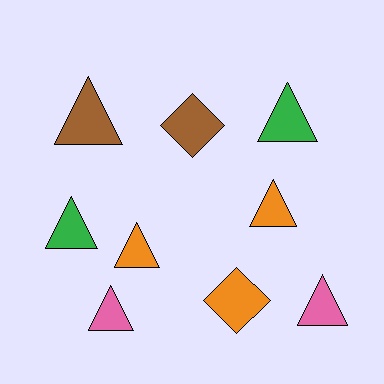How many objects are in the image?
There are 9 objects.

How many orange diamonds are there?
There is 1 orange diamond.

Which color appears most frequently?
Orange, with 3 objects.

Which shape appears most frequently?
Triangle, with 7 objects.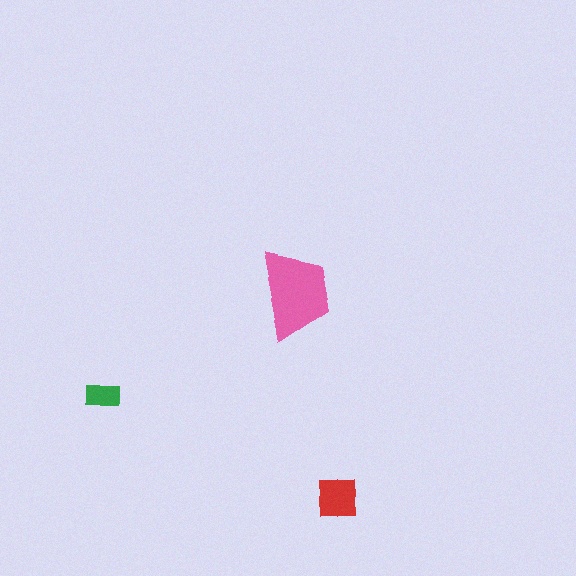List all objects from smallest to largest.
The green rectangle, the red square, the pink trapezoid.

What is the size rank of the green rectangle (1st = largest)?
3rd.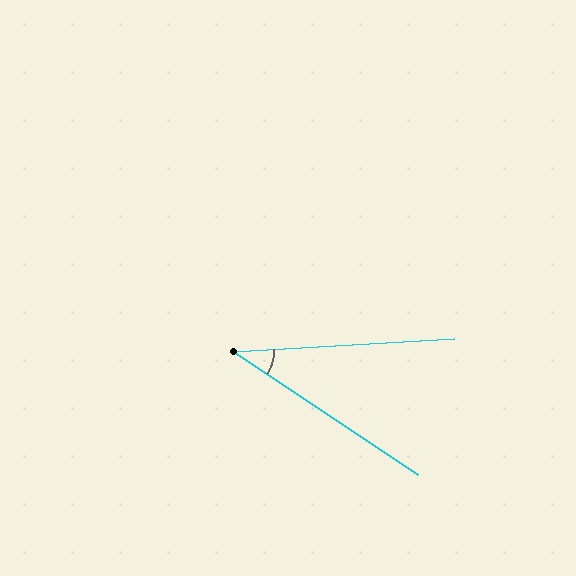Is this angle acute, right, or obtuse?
It is acute.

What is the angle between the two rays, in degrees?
Approximately 37 degrees.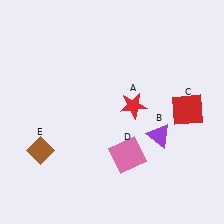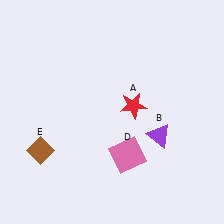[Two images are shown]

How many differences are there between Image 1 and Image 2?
There is 1 difference between the two images.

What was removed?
The red square (C) was removed in Image 2.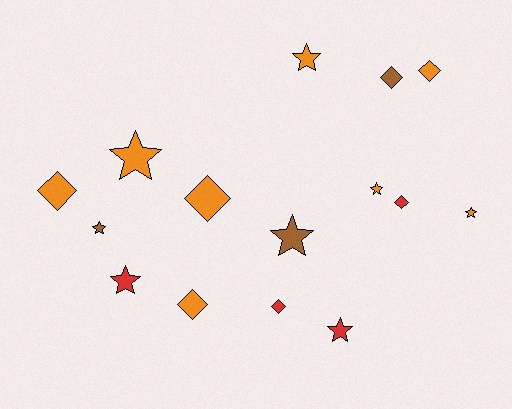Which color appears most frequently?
Orange, with 8 objects.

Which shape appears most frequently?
Star, with 8 objects.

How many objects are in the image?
There are 15 objects.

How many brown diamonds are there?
There is 1 brown diamond.